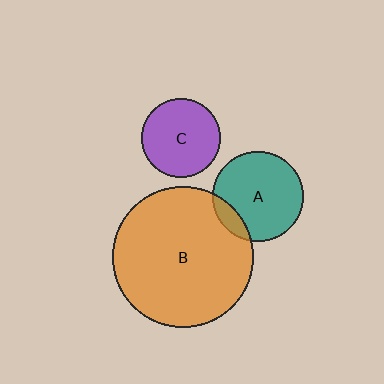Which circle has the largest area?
Circle B (orange).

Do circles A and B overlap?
Yes.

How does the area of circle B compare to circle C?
Approximately 3.2 times.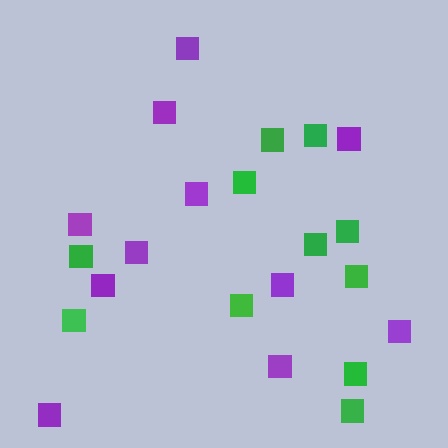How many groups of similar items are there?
There are 2 groups: one group of green squares (11) and one group of purple squares (11).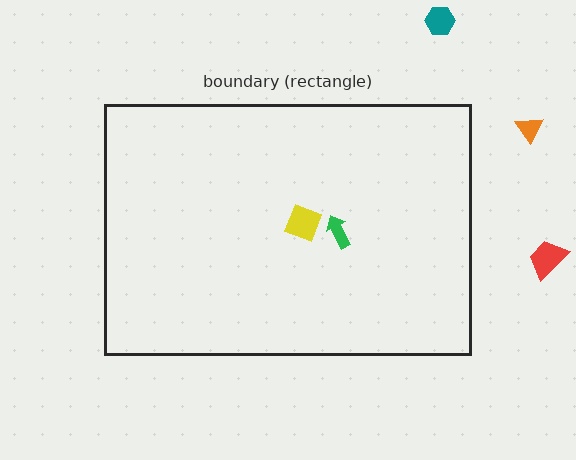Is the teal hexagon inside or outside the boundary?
Outside.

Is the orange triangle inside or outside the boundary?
Outside.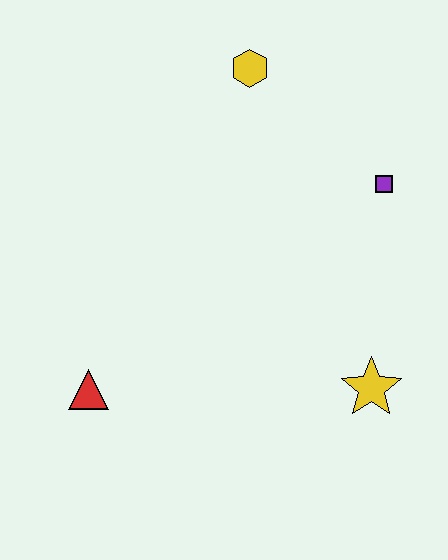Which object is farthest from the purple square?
The red triangle is farthest from the purple square.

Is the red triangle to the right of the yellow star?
No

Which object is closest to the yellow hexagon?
The purple square is closest to the yellow hexagon.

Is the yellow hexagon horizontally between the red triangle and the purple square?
Yes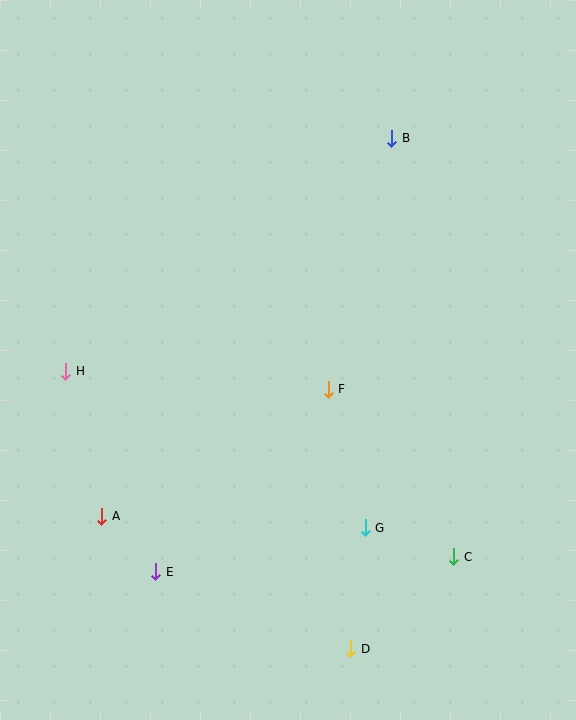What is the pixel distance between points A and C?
The distance between A and C is 354 pixels.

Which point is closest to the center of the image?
Point F at (328, 389) is closest to the center.